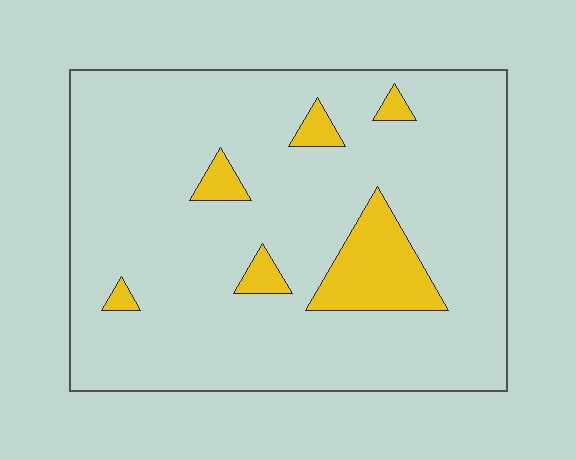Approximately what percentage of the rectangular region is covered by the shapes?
Approximately 10%.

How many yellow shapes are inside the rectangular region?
6.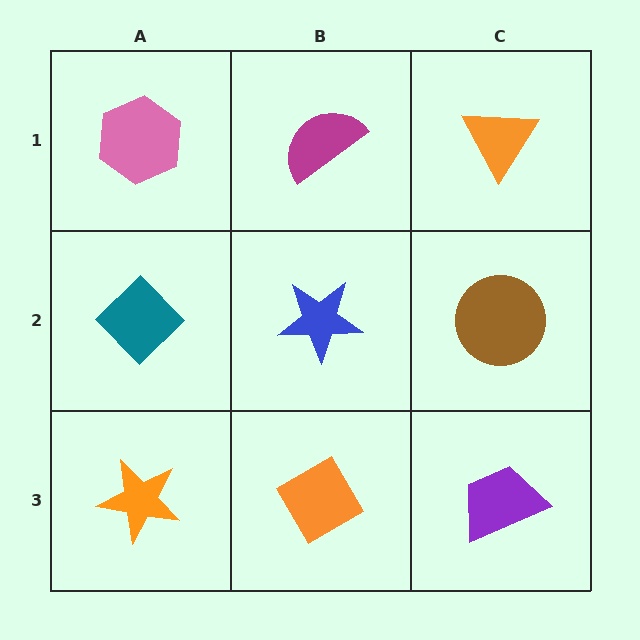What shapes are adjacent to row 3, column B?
A blue star (row 2, column B), an orange star (row 3, column A), a purple trapezoid (row 3, column C).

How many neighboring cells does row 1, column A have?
2.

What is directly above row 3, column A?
A teal diamond.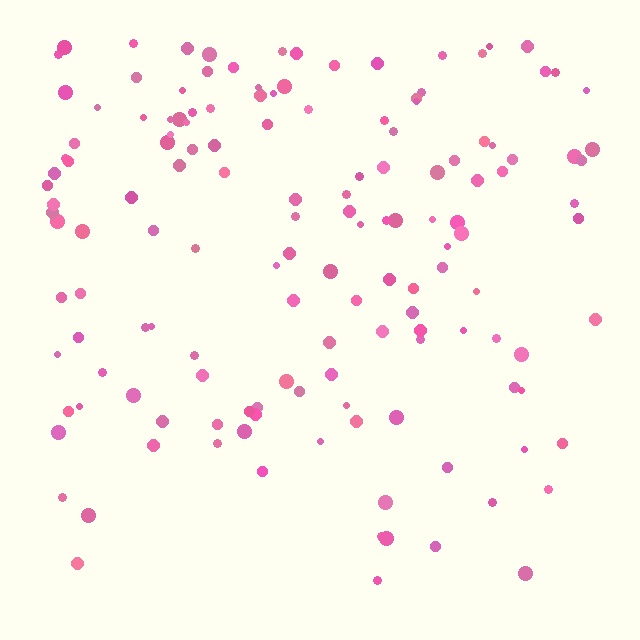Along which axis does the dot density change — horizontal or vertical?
Vertical.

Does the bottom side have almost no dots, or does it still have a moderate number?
Still a moderate number, just noticeably fewer than the top.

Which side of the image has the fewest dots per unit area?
The bottom.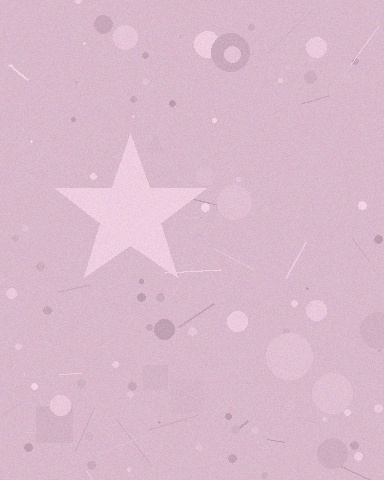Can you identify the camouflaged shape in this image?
The camouflaged shape is a star.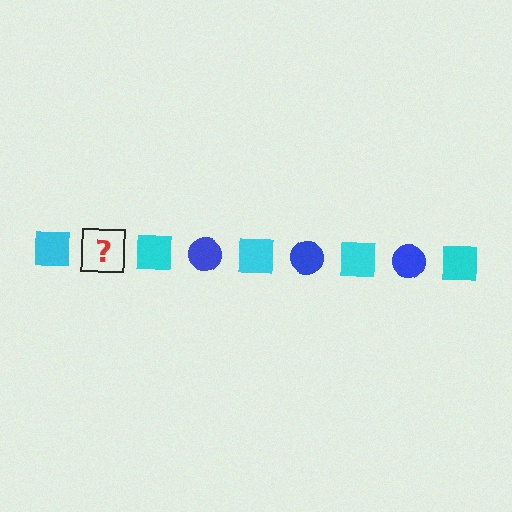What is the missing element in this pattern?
The missing element is a blue circle.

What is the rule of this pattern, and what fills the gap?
The rule is that the pattern alternates between cyan square and blue circle. The gap should be filled with a blue circle.